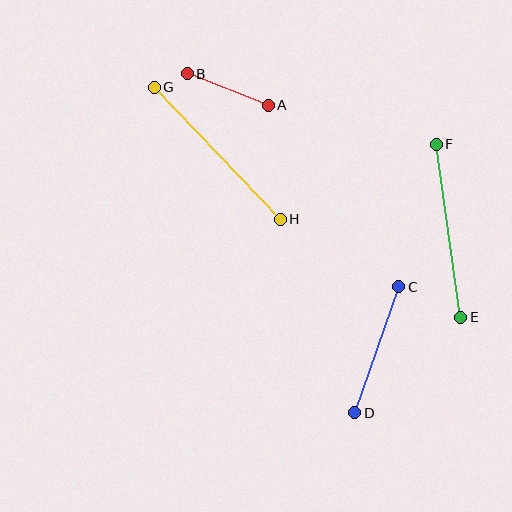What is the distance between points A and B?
The distance is approximately 87 pixels.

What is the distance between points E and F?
The distance is approximately 175 pixels.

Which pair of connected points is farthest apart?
Points G and H are farthest apart.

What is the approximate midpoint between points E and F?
The midpoint is at approximately (449, 231) pixels.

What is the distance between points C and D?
The distance is approximately 133 pixels.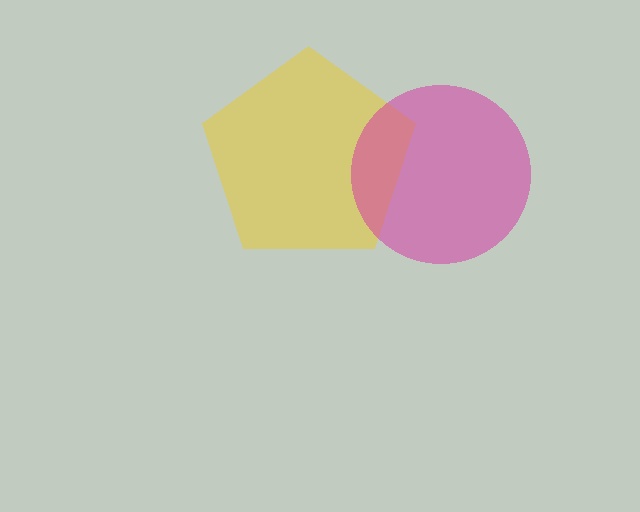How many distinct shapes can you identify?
There are 2 distinct shapes: a yellow pentagon, a magenta circle.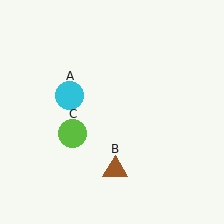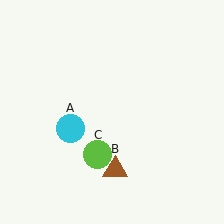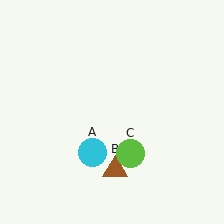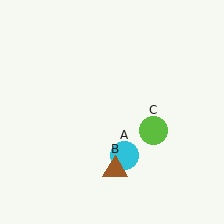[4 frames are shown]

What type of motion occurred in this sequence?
The cyan circle (object A), lime circle (object C) rotated counterclockwise around the center of the scene.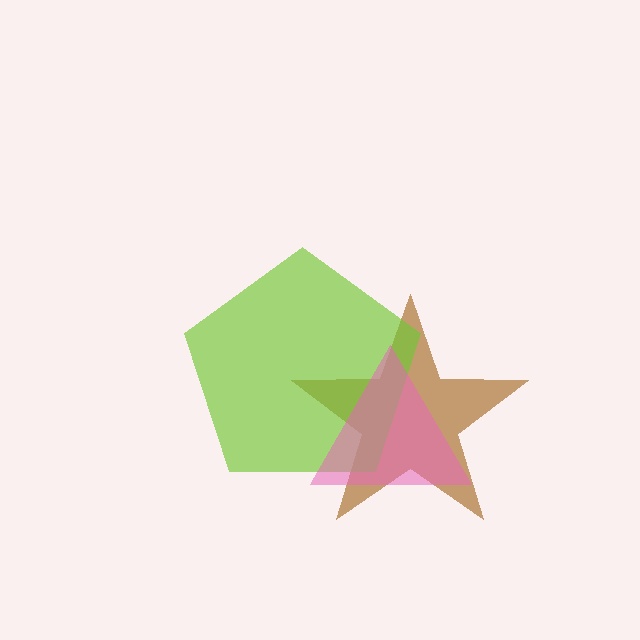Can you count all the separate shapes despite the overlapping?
Yes, there are 3 separate shapes.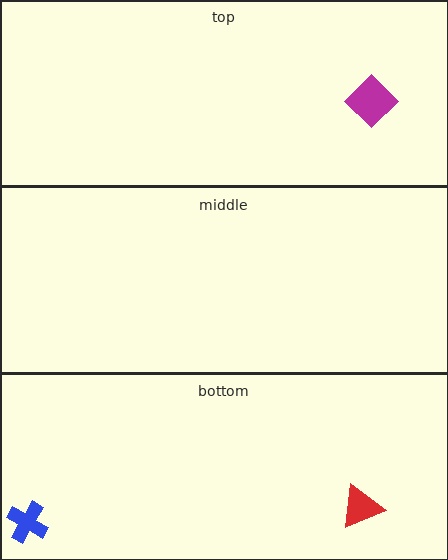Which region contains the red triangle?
The bottom region.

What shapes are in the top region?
The magenta diamond.